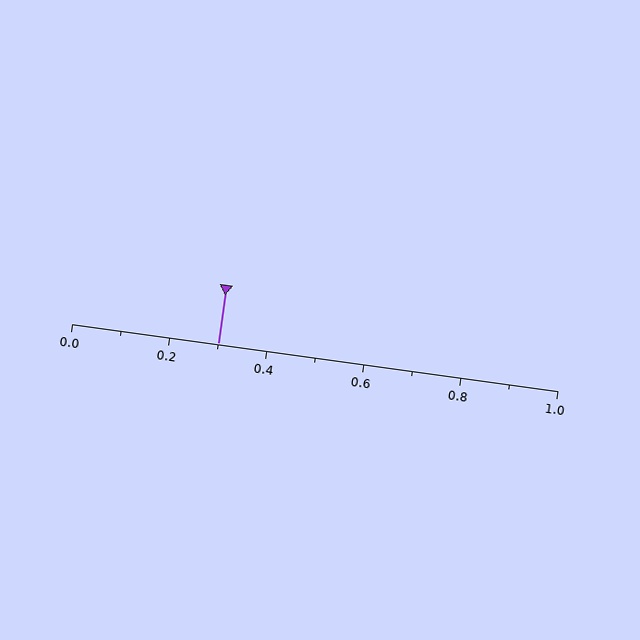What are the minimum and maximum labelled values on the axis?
The axis runs from 0.0 to 1.0.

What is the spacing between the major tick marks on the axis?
The major ticks are spaced 0.2 apart.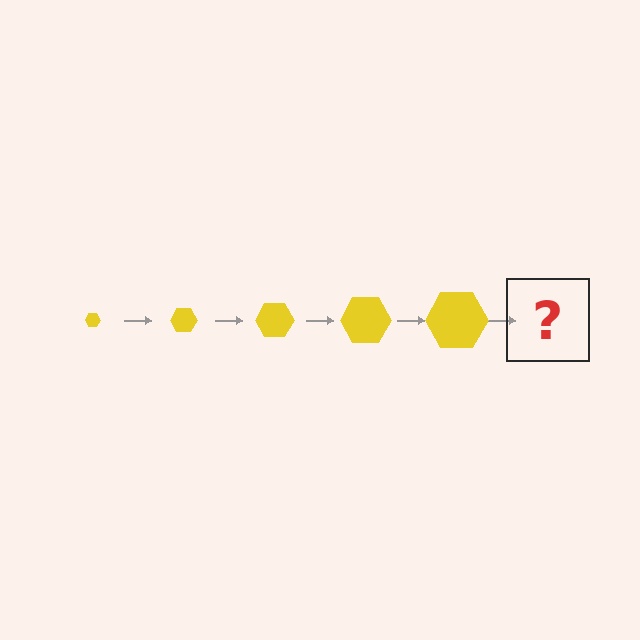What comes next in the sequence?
The next element should be a yellow hexagon, larger than the previous one.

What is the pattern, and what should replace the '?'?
The pattern is that the hexagon gets progressively larger each step. The '?' should be a yellow hexagon, larger than the previous one.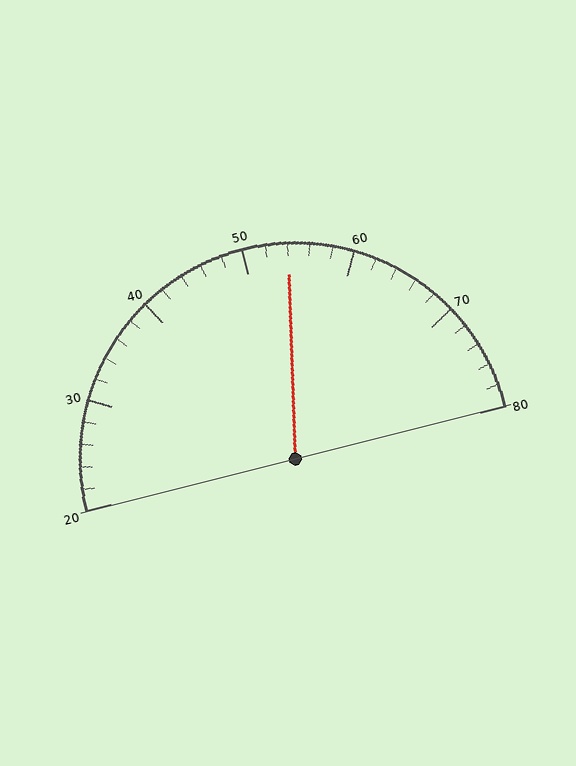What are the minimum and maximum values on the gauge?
The gauge ranges from 20 to 80.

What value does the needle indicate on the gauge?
The needle indicates approximately 54.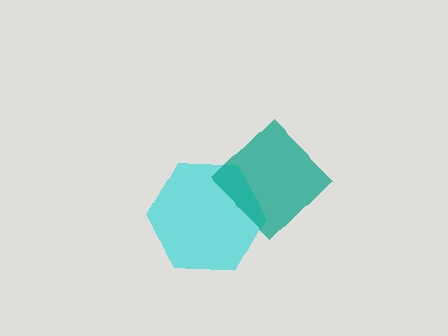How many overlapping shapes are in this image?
There are 2 overlapping shapes in the image.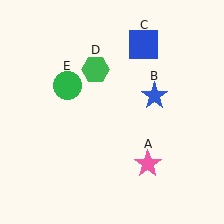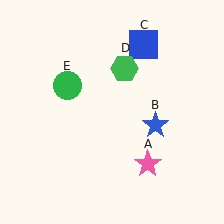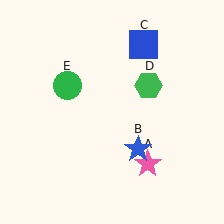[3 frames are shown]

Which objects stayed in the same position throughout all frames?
Pink star (object A) and blue square (object C) and green circle (object E) remained stationary.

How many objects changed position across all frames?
2 objects changed position: blue star (object B), green hexagon (object D).